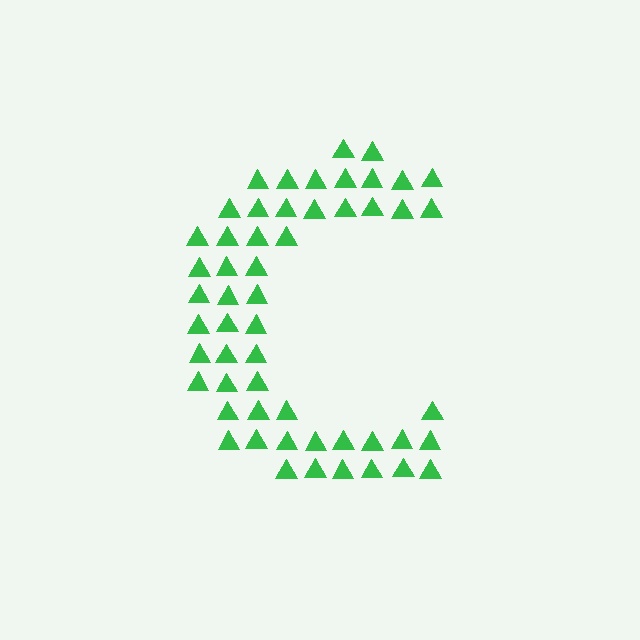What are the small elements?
The small elements are triangles.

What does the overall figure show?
The overall figure shows the letter C.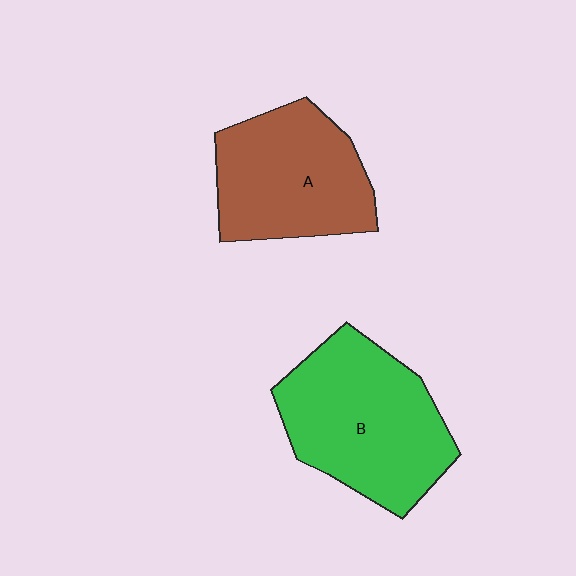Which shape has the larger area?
Shape B (green).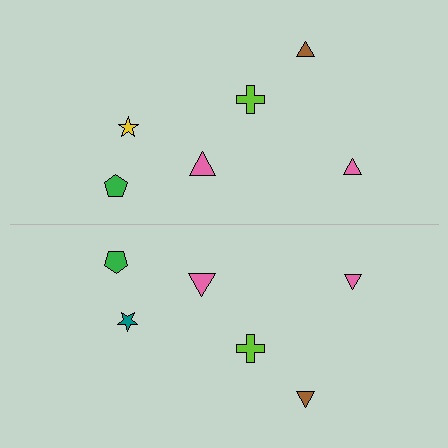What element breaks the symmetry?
The teal star on the bottom side breaks the symmetry — its mirror counterpart is yellow.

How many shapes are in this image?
There are 12 shapes in this image.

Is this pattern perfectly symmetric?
No, the pattern is not perfectly symmetric. The teal star on the bottom side breaks the symmetry — its mirror counterpart is yellow.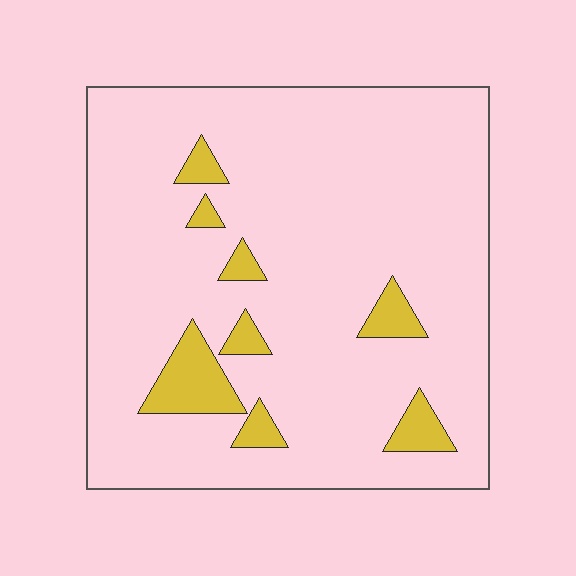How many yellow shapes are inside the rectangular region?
8.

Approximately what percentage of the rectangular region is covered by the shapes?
Approximately 10%.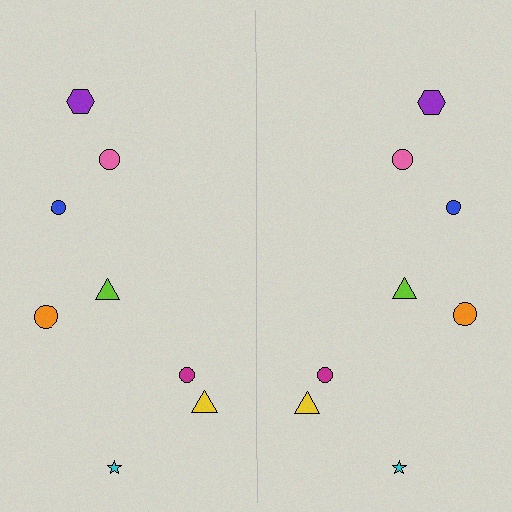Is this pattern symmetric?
Yes, this pattern has bilateral (reflection) symmetry.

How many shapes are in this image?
There are 16 shapes in this image.